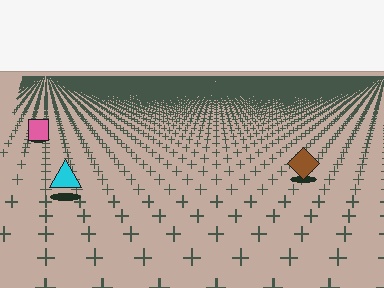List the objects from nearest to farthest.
From nearest to farthest: the cyan triangle, the brown diamond, the pink square.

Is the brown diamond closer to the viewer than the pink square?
Yes. The brown diamond is closer — you can tell from the texture gradient: the ground texture is coarser near it.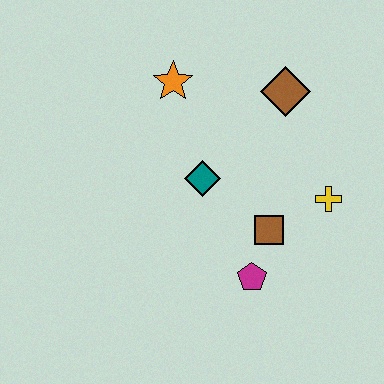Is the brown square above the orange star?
No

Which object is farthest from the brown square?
The orange star is farthest from the brown square.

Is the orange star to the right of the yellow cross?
No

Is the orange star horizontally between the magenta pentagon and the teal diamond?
No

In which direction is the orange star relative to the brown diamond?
The orange star is to the left of the brown diamond.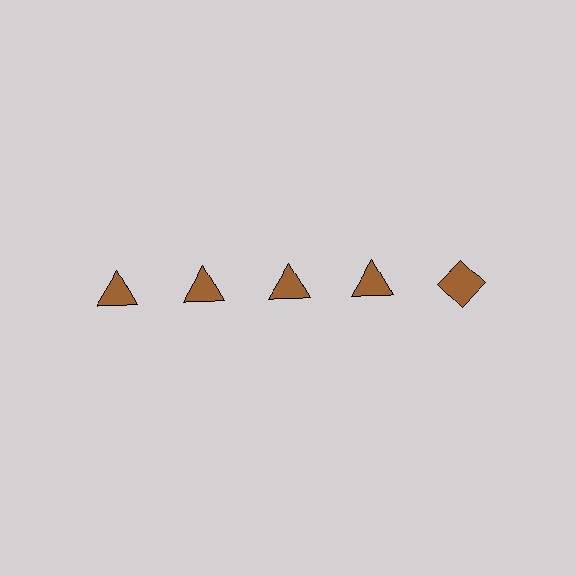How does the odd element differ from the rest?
It has a different shape: diamond instead of triangle.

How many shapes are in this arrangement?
There are 5 shapes arranged in a grid pattern.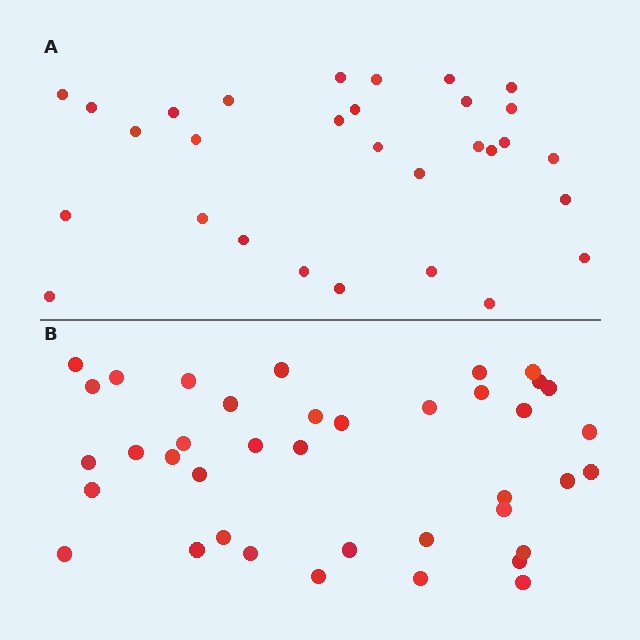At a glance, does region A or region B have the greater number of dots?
Region B (the bottom region) has more dots.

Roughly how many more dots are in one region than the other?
Region B has roughly 8 or so more dots than region A.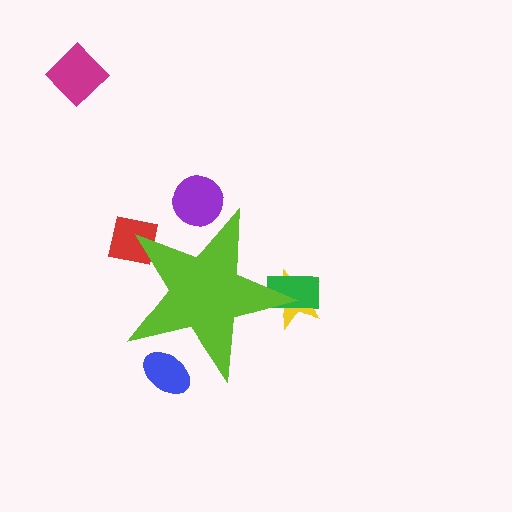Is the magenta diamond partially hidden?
No, the magenta diamond is fully visible.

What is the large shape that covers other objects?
A lime star.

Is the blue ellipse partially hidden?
Yes, the blue ellipse is partially hidden behind the lime star.